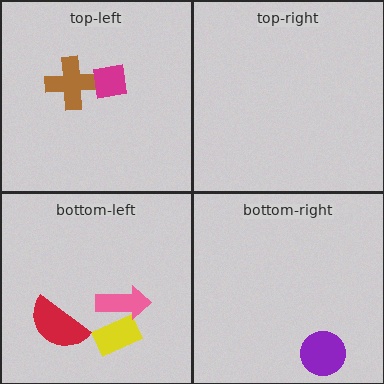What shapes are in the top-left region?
The brown cross, the magenta square.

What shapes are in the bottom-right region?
The purple circle.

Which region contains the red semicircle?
The bottom-left region.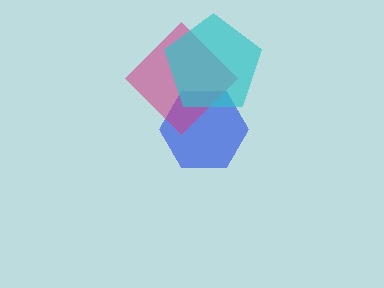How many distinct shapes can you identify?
There are 3 distinct shapes: a blue hexagon, a magenta diamond, a cyan pentagon.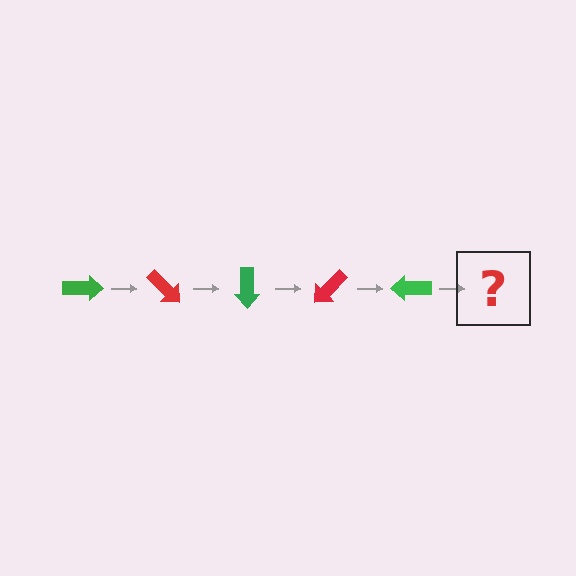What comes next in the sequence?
The next element should be a red arrow, rotated 225 degrees from the start.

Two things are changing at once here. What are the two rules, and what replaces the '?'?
The two rules are that it rotates 45 degrees each step and the color cycles through green and red. The '?' should be a red arrow, rotated 225 degrees from the start.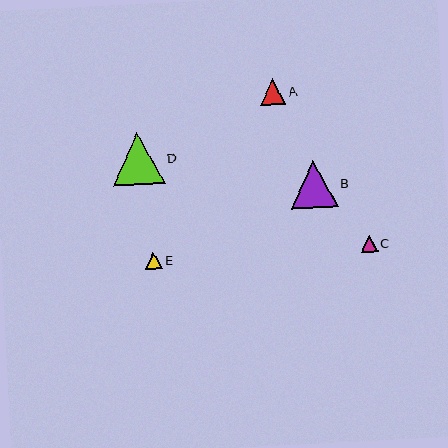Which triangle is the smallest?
Triangle C is the smallest with a size of approximately 16 pixels.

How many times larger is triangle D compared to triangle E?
Triangle D is approximately 3.1 times the size of triangle E.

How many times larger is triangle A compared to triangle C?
Triangle A is approximately 1.6 times the size of triangle C.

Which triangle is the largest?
Triangle D is the largest with a size of approximately 52 pixels.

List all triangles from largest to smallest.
From largest to smallest: D, B, A, E, C.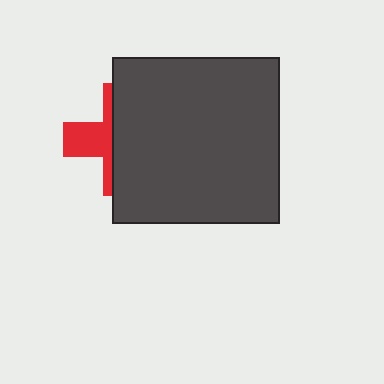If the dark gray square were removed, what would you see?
You would see the complete red cross.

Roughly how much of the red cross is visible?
A small part of it is visible (roughly 35%).